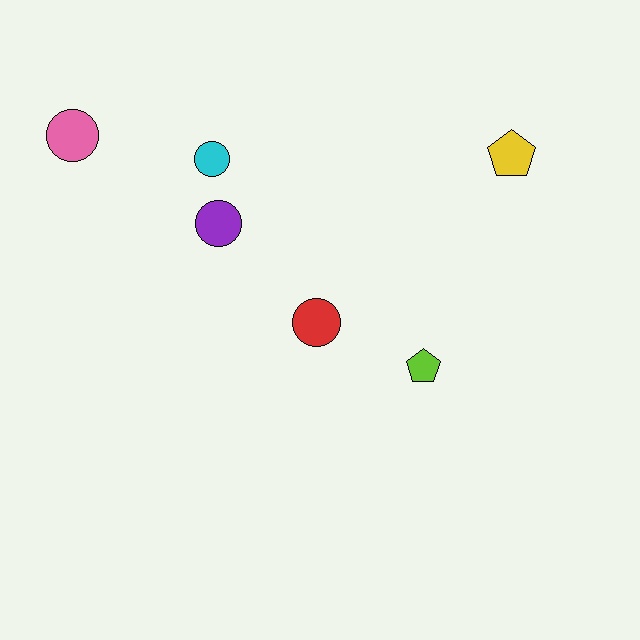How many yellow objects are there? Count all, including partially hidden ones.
There is 1 yellow object.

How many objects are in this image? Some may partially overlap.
There are 6 objects.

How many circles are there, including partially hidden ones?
There are 4 circles.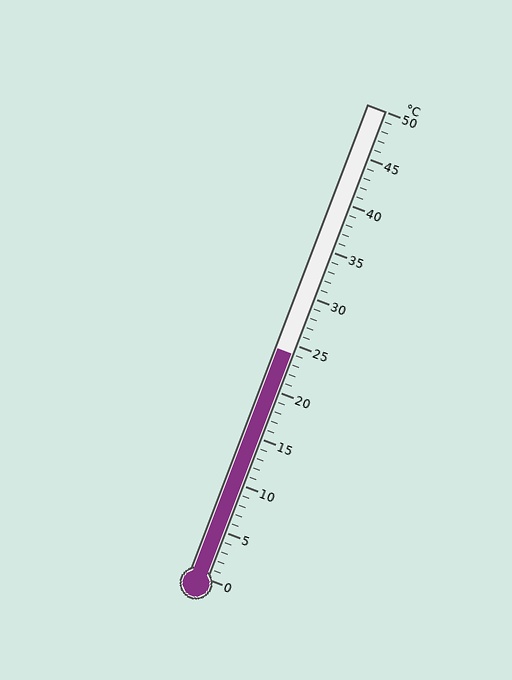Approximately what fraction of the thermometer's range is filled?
The thermometer is filled to approximately 50% of its range.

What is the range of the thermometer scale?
The thermometer scale ranges from 0°C to 50°C.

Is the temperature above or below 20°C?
The temperature is above 20°C.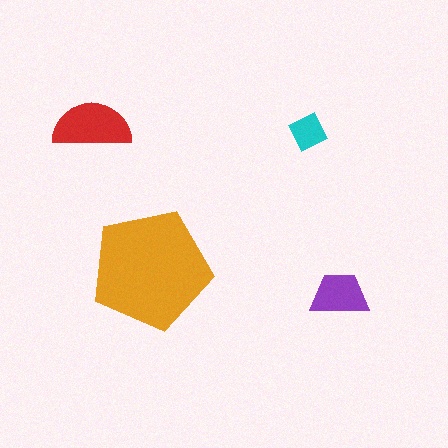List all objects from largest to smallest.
The orange pentagon, the red semicircle, the purple trapezoid, the cyan diamond.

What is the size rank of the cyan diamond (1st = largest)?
4th.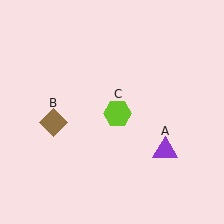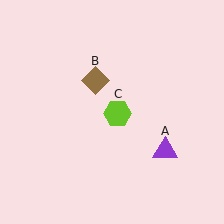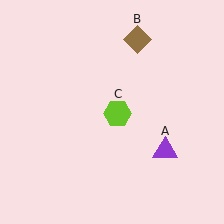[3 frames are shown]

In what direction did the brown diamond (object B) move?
The brown diamond (object B) moved up and to the right.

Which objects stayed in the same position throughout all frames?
Purple triangle (object A) and lime hexagon (object C) remained stationary.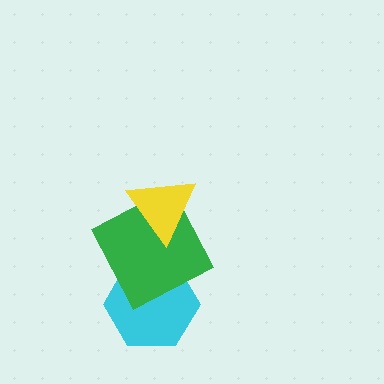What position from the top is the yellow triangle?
The yellow triangle is 1st from the top.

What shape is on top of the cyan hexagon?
The green square is on top of the cyan hexagon.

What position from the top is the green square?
The green square is 2nd from the top.